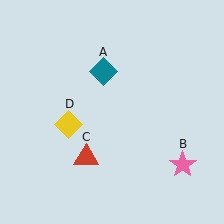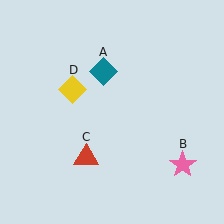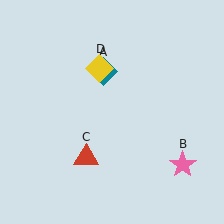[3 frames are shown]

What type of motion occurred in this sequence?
The yellow diamond (object D) rotated clockwise around the center of the scene.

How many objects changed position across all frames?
1 object changed position: yellow diamond (object D).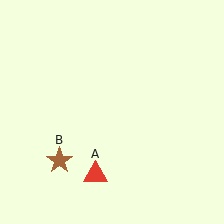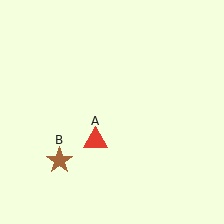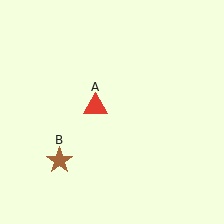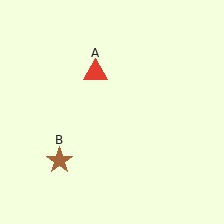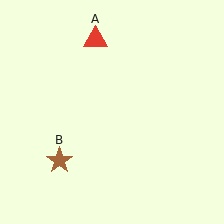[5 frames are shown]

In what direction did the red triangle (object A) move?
The red triangle (object A) moved up.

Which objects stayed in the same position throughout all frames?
Brown star (object B) remained stationary.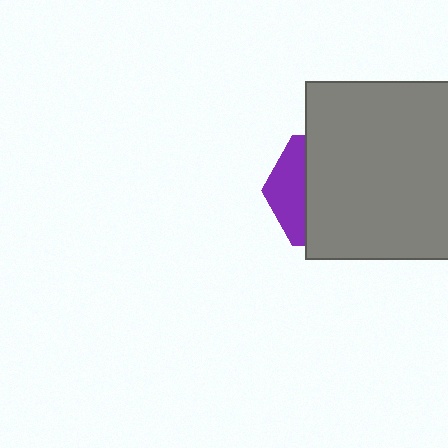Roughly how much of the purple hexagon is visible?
A small part of it is visible (roughly 30%).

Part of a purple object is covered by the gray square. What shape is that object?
It is a hexagon.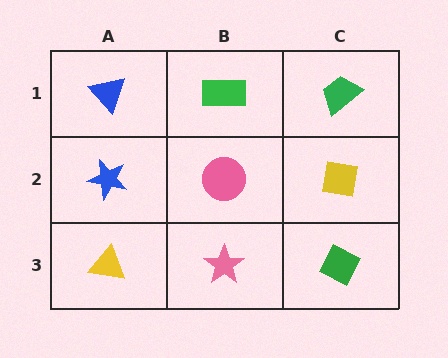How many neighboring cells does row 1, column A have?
2.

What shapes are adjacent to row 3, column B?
A pink circle (row 2, column B), a yellow triangle (row 3, column A), a green diamond (row 3, column C).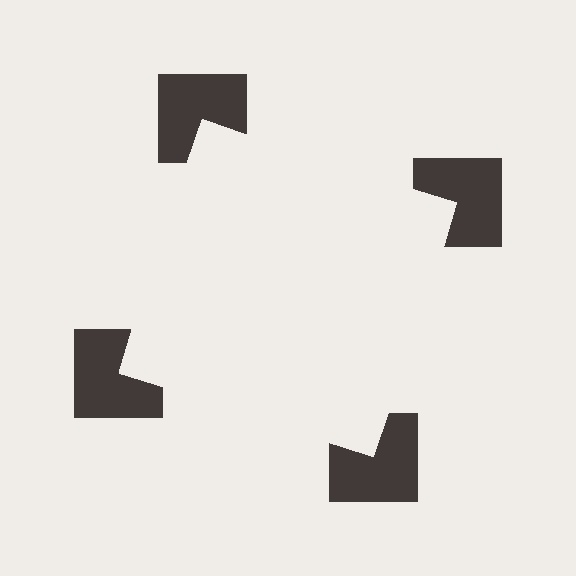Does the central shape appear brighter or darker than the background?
It typically appears slightly brighter than the background, even though no actual brightness change is drawn.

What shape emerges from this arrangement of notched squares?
An illusory square — its edges are inferred from the aligned wedge cuts in the notched squares, not physically drawn.